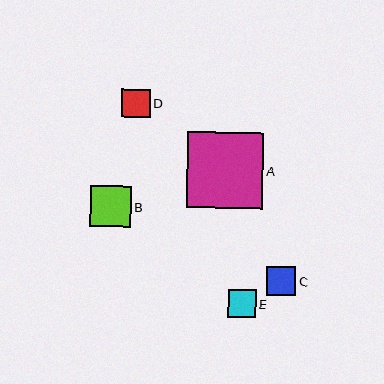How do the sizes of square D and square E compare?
Square D and square E are approximately the same size.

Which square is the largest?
Square A is the largest with a size of approximately 76 pixels.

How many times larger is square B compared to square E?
Square B is approximately 1.5 times the size of square E.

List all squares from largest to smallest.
From largest to smallest: A, B, C, D, E.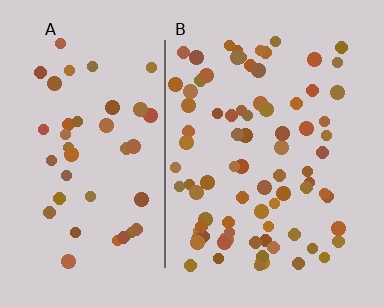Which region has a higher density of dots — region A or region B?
B (the right).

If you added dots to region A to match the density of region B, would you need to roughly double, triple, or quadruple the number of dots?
Approximately double.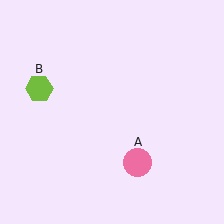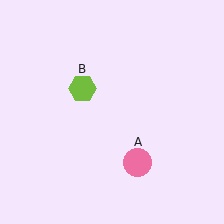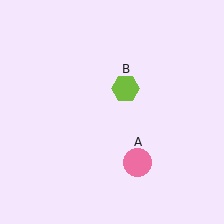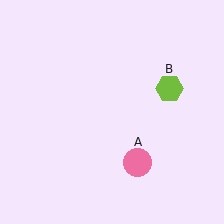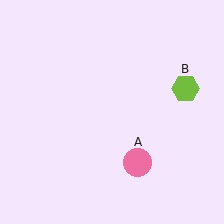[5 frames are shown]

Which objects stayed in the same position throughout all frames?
Pink circle (object A) remained stationary.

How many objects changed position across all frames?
1 object changed position: lime hexagon (object B).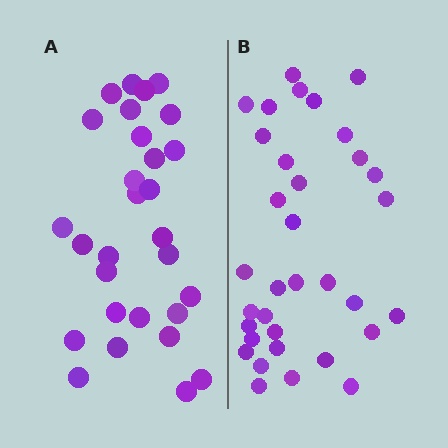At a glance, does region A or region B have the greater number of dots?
Region B (the right region) has more dots.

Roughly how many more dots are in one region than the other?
Region B has about 5 more dots than region A.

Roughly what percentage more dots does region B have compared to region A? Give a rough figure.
About 15% more.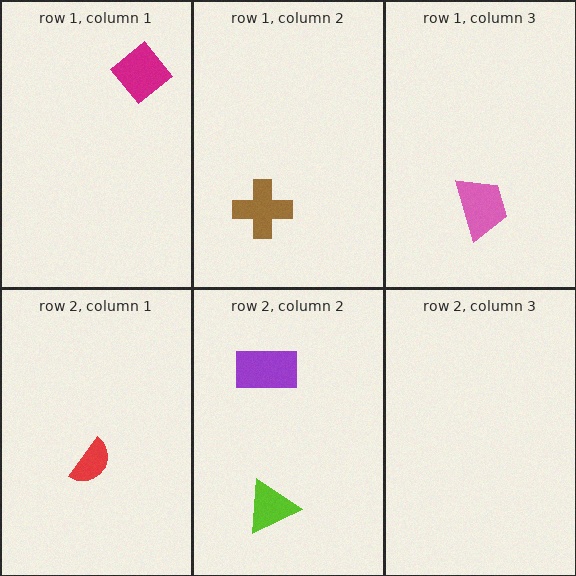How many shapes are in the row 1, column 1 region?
1.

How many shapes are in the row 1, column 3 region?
1.